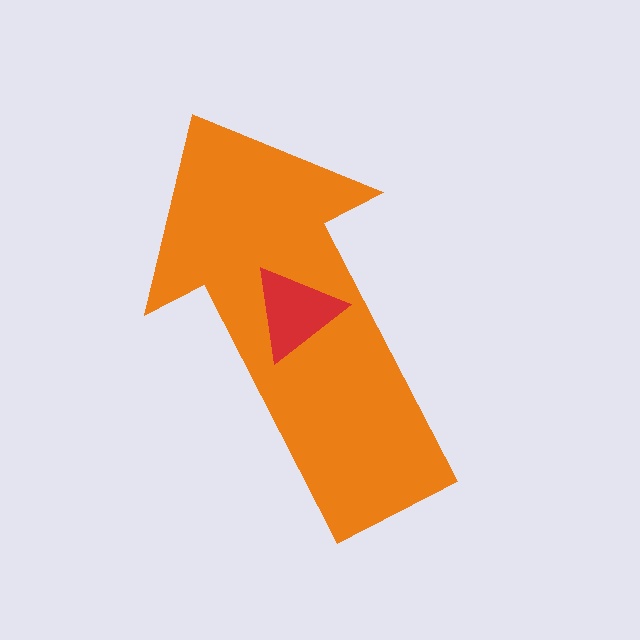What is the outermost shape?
The orange arrow.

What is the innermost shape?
The red triangle.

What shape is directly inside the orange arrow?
The red triangle.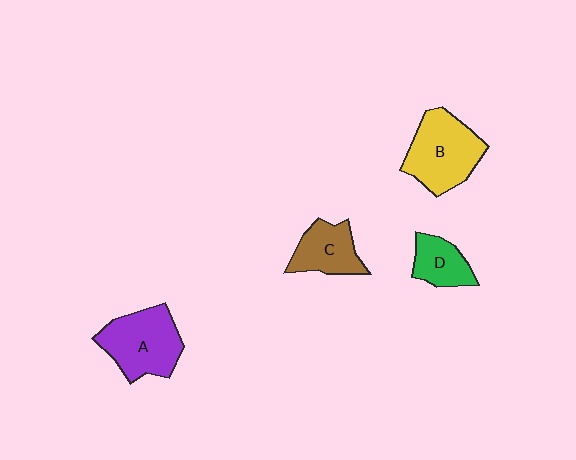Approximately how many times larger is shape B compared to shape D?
Approximately 1.9 times.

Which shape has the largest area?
Shape B (yellow).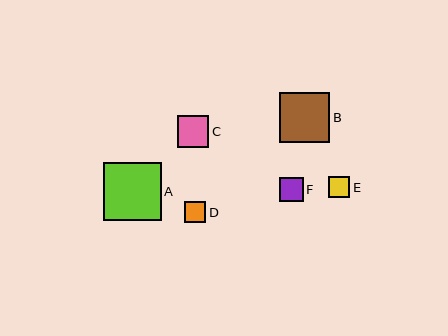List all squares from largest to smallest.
From largest to smallest: A, B, C, F, D, E.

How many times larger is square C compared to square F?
Square C is approximately 1.3 times the size of square F.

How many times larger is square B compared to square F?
Square B is approximately 2.1 times the size of square F.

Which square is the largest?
Square A is the largest with a size of approximately 57 pixels.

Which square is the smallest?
Square E is the smallest with a size of approximately 21 pixels.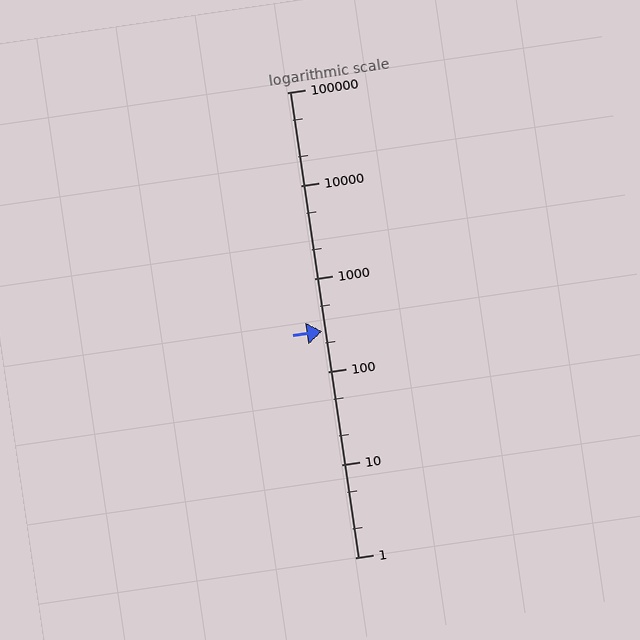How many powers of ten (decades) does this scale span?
The scale spans 5 decades, from 1 to 100000.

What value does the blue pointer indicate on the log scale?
The pointer indicates approximately 270.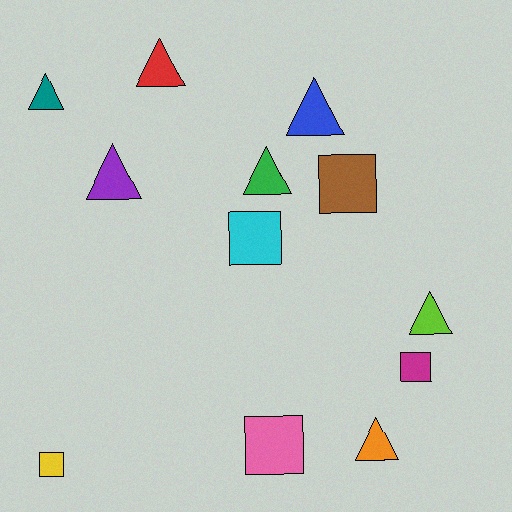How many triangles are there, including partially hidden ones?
There are 7 triangles.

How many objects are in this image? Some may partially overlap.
There are 12 objects.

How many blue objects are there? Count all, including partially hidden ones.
There is 1 blue object.